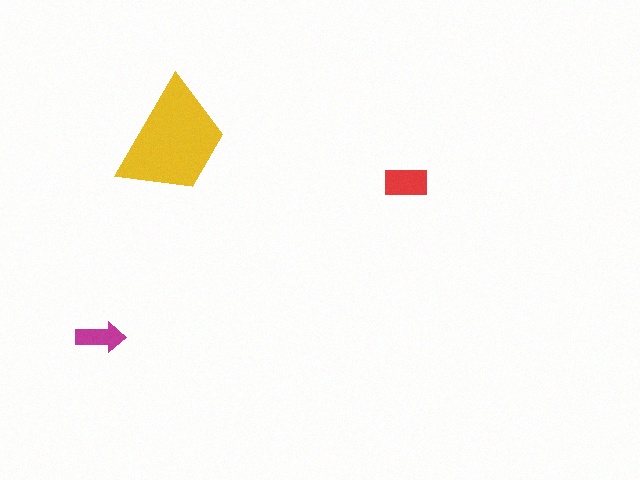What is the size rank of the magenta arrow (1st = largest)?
3rd.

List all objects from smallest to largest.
The magenta arrow, the red rectangle, the yellow trapezoid.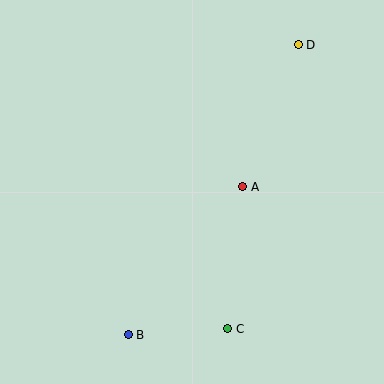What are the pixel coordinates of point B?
Point B is at (128, 335).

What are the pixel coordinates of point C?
Point C is at (228, 329).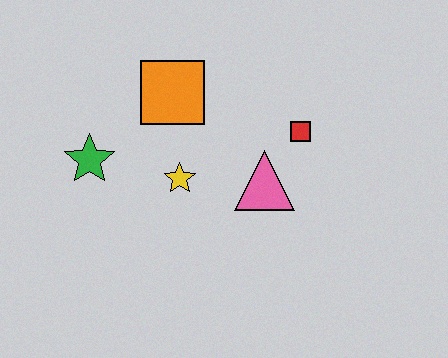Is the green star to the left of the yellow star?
Yes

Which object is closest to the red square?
The pink triangle is closest to the red square.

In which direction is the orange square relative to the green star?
The orange square is to the right of the green star.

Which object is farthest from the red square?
The green star is farthest from the red square.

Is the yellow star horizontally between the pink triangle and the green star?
Yes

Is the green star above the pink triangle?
Yes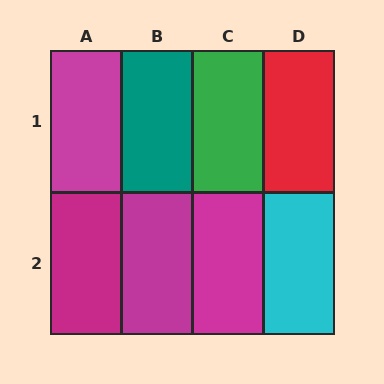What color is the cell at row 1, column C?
Green.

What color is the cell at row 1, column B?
Teal.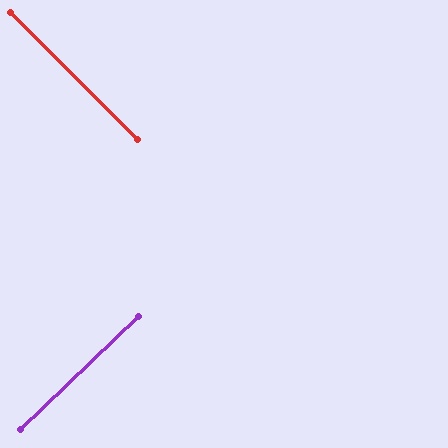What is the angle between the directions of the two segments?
Approximately 89 degrees.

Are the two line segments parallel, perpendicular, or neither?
Perpendicular — they meet at approximately 89°.